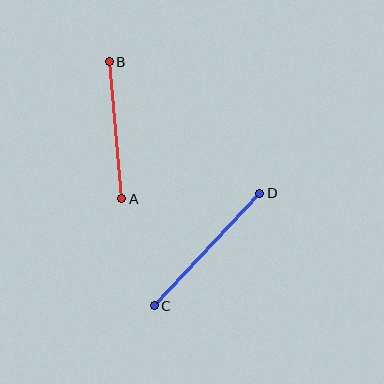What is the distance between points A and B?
The distance is approximately 138 pixels.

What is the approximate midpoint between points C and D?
The midpoint is at approximately (207, 250) pixels.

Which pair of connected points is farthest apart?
Points C and D are farthest apart.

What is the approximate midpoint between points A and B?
The midpoint is at approximately (115, 130) pixels.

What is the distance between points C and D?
The distance is approximately 154 pixels.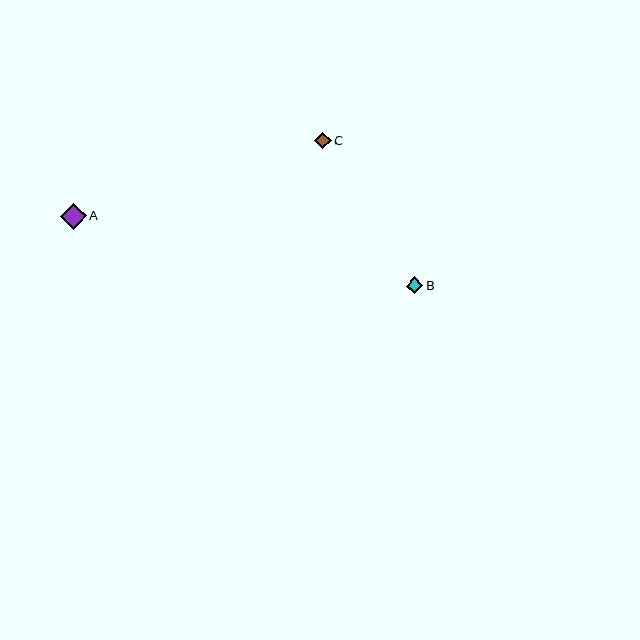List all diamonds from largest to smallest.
From largest to smallest: A, B, C.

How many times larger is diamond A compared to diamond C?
Diamond A is approximately 1.6 times the size of diamond C.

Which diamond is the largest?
Diamond A is the largest with a size of approximately 26 pixels.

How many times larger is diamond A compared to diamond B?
Diamond A is approximately 1.6 times the size of diamond B.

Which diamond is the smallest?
Diamond C is the smallest with a size of approximately 16 pixels.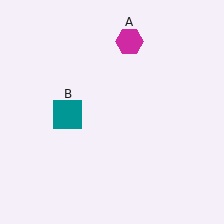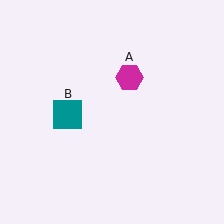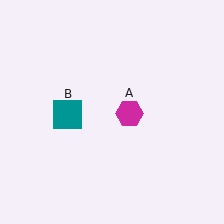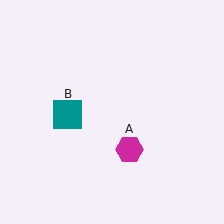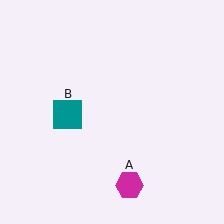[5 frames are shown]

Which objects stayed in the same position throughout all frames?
Teal square (object B) remained stationary.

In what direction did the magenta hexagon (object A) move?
The magenta hexagon (object A) moved down.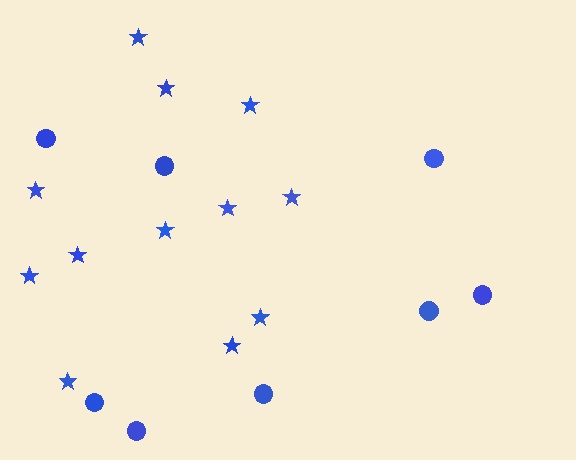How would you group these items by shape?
There are 2 groups: one group of stars (12) and one group of circles (8).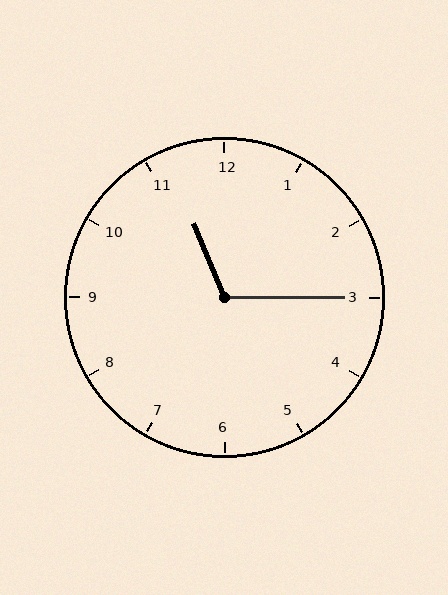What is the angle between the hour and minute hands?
Approximately 112 degrees.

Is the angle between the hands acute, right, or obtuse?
It is obtuse.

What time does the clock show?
11:15.